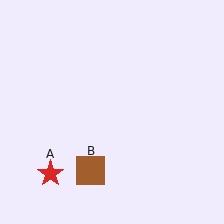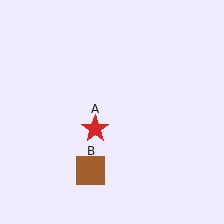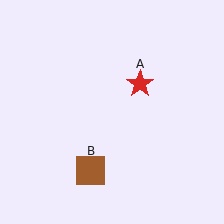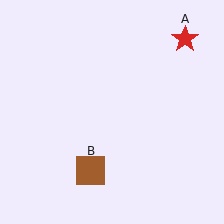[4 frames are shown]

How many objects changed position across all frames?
1 object changed position: red star (object A).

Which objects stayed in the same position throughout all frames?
Brown square (object B) remained stationary.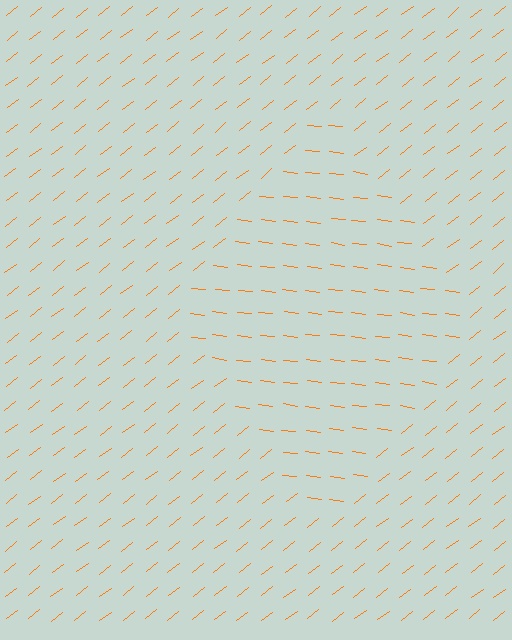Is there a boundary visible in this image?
Yes, there is a texture boundary formed by a change in line orientation.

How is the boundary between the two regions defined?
The boundary is defined purely by a change in line orientation (approximately 45 degrees difference). All lines are the same color and thickness.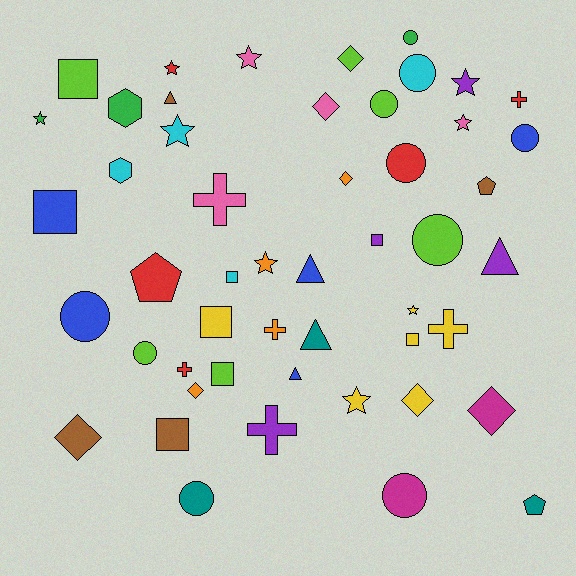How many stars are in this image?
There are 9 stars.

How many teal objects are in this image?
There are 3 teal objects.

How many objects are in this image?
There are 50 objects.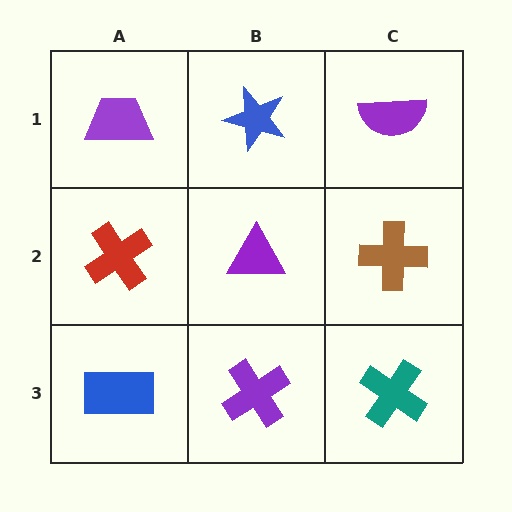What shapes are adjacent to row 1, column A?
A red cross (row 2, column A), a blue star (row 1, column B).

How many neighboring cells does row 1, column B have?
3.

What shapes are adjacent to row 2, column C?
A purple semicircle (row 1, column C), a teal cross (row 3, column C), a purple triangle (row 2, column B).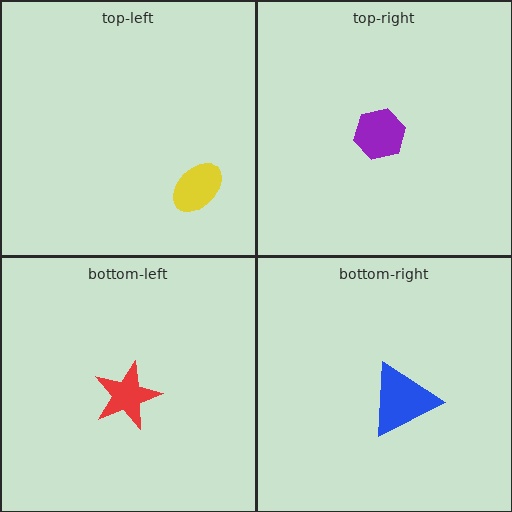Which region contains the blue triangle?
The bottom-right region.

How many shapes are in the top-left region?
1.